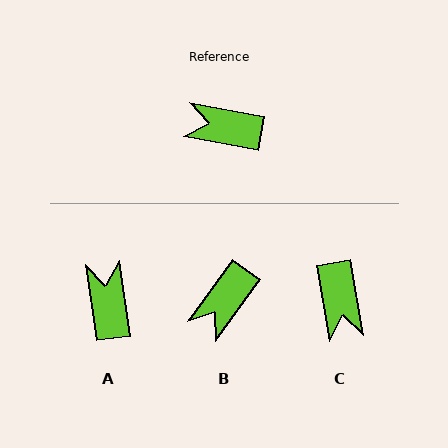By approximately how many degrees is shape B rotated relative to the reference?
Approximately 64 degrees counter-clockwise.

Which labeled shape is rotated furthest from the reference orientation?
C, about 110 degrees away.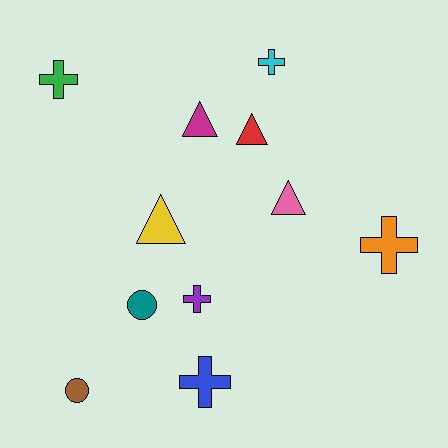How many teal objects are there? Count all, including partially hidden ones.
There is 1 teal object.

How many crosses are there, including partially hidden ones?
There are 5 crosses.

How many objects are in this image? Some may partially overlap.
There are 11 objects.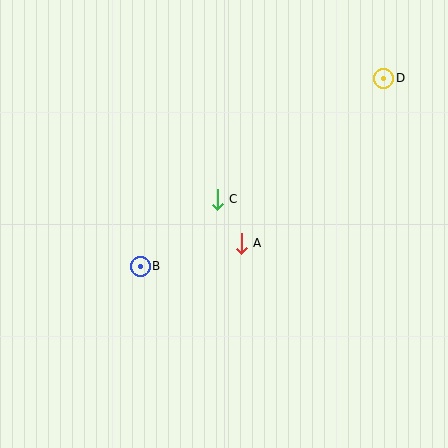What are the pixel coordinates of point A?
Point A is at (241, 243).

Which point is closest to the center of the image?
Point C at (217, 199) is closest to the center.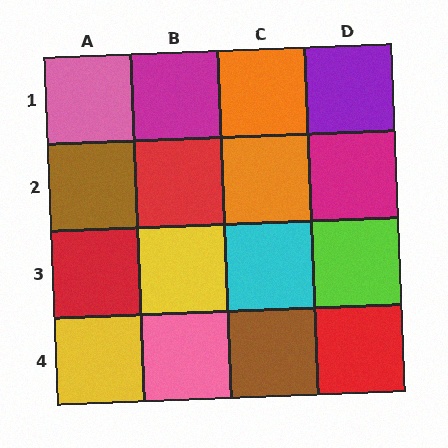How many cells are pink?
2 cells are pink.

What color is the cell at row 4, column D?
Red.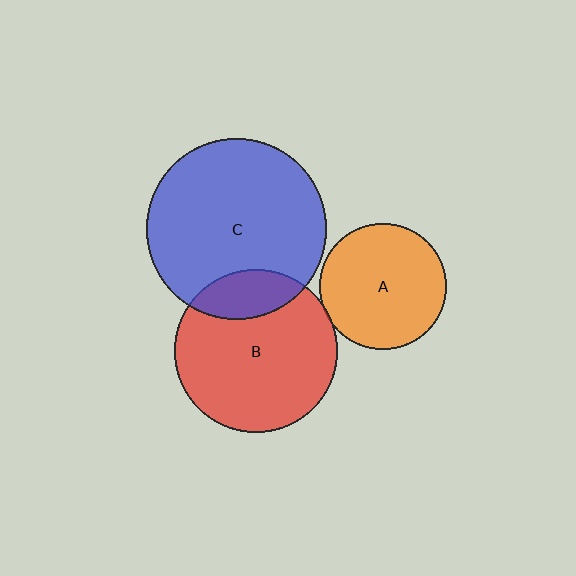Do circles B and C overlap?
Yes.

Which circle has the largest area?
Circle C (blue).